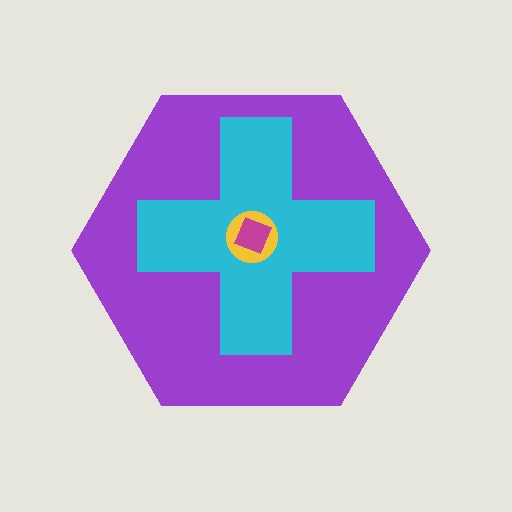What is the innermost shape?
The magenta square.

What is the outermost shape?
The purple hexagon.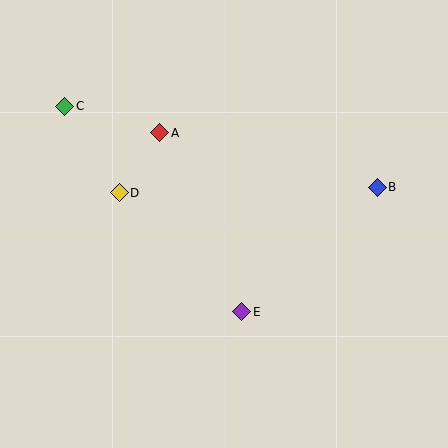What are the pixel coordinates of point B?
Point B is at (377, 187).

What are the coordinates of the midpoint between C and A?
The midpoint between C and A is at (112, 119).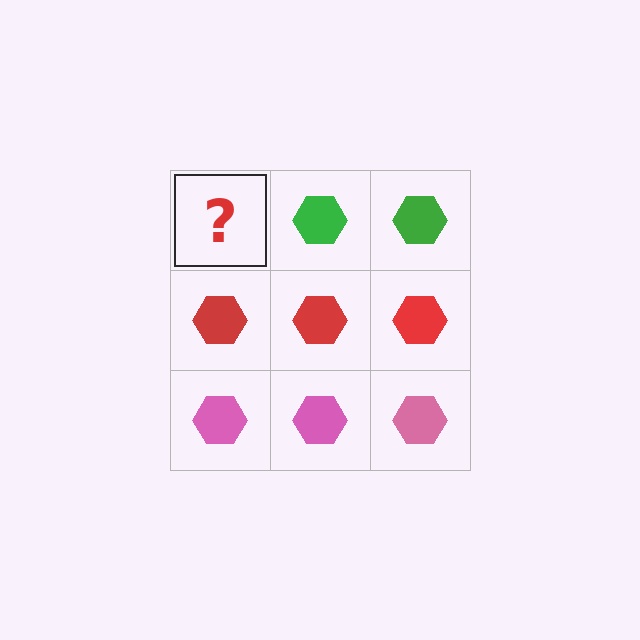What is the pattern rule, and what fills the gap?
The rule is that each row has a consistent color. The gap should be filled with a green hexagon.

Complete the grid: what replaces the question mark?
The question mark should be replaced with a green hexagon.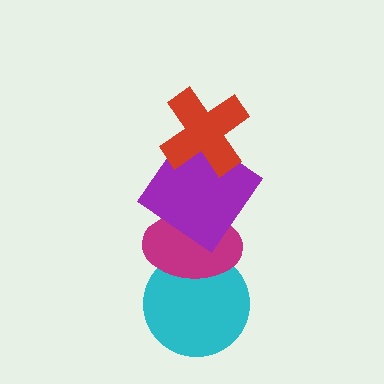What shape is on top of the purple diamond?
The red cross is on top of the purple diamond.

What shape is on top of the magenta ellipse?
The purple diamond is on top of the magenta ellipse.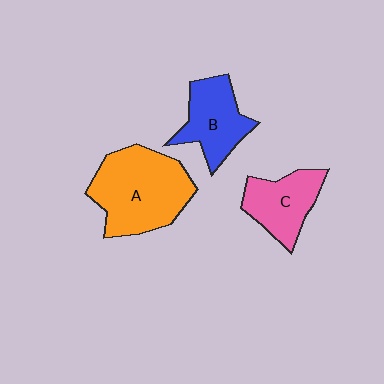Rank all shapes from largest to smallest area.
From largest to smallest: A (orange), B (blue), C (pink).